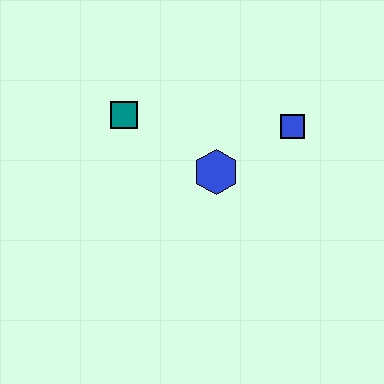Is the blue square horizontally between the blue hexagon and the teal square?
No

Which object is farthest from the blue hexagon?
The teal square is farthest from the blue hexagon.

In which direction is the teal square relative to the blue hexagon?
The teal square is to the left of the blue hexagon.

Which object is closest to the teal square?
The blue hexagon is closest to the teal square.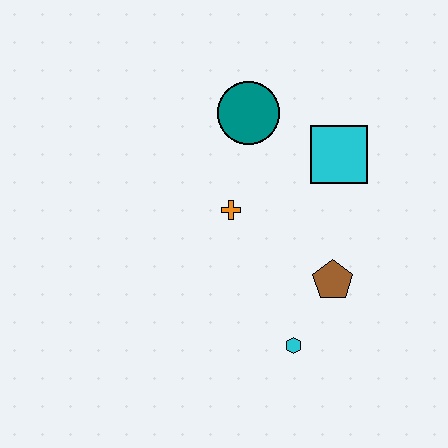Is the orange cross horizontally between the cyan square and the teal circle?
No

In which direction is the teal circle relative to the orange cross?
The teal circle is above the orange cross.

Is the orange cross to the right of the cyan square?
No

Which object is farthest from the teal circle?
The cyan hexagon is farthest from the teal circle.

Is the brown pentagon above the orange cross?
No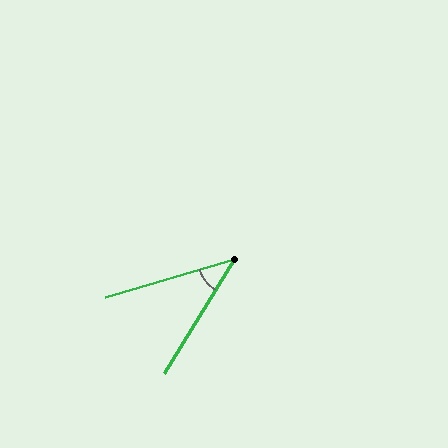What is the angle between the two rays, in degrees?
Approximately 42 degrees.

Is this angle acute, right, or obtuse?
It is acute.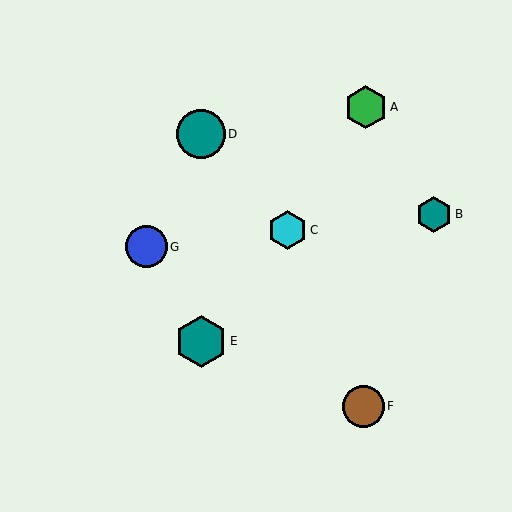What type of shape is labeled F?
Shape F is a brown circle.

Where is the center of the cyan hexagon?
The center of the cyan hexagon is at (288, 230).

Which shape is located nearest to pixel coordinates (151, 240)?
The blue circle (labeled G) at (146, 247) is nearest to that location.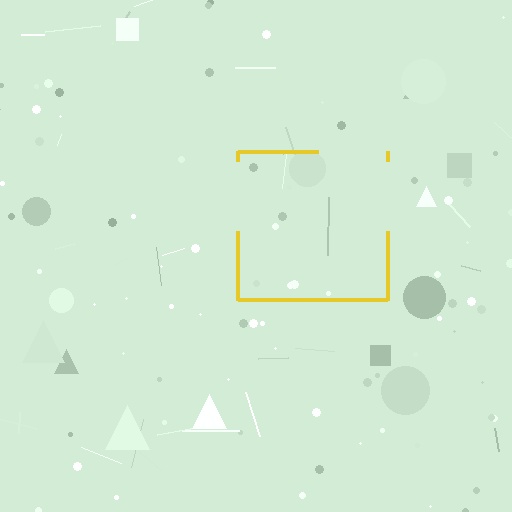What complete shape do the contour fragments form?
The contour fragments form a square.